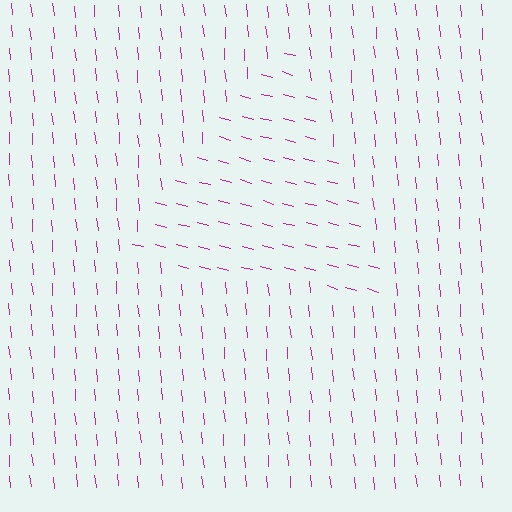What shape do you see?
I see a triangle.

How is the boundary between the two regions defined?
The boundary is defined purely by a change in line orientation (approximately 70 degrees difference). All lines are the same color and thickness.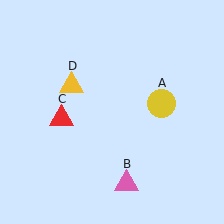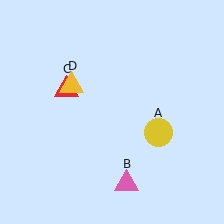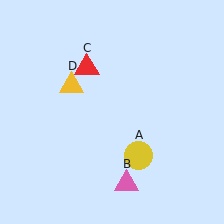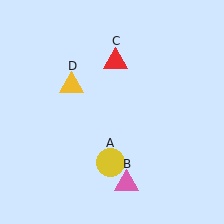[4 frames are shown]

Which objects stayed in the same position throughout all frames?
Pink triangle (object B) and yellow triangle (object D) remained stationary.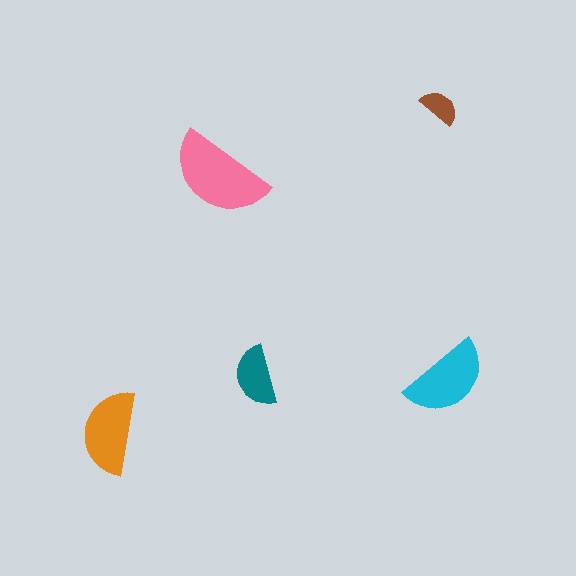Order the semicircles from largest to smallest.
the pink one, the cyan one, the orange one, the teal one, the brown one.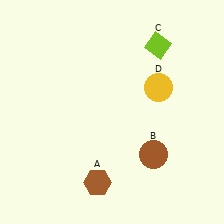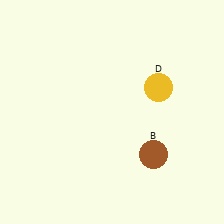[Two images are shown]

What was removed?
The lime diamond (C), the brown hexagon (A) were removed in Image 2.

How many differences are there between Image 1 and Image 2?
There are 2 differences between the two images.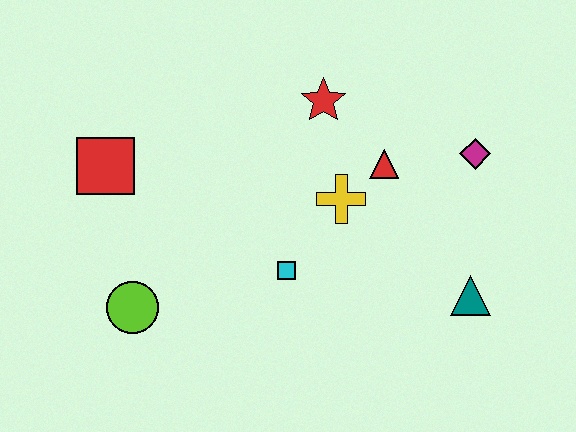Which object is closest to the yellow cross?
The red triangle is closest to the yellow cross.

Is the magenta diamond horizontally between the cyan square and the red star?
No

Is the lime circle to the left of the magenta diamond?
Yes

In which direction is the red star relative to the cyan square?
The red star is above the cyan square.